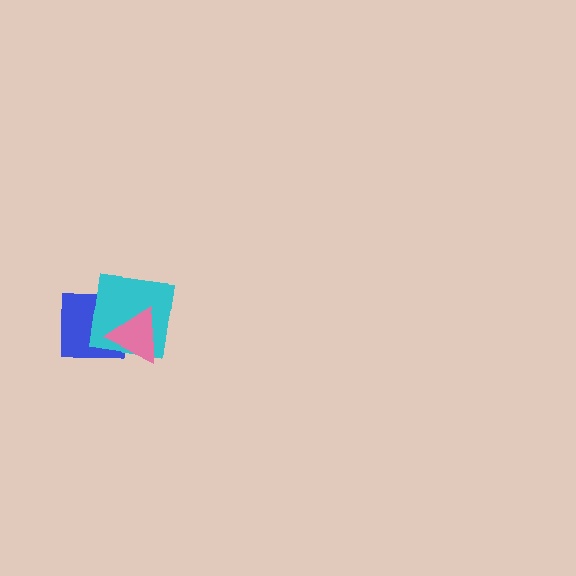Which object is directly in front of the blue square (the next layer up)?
The cyan square is directly in front of the blue square.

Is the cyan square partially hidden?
Yes, it is partially covered by another shape.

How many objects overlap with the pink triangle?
2 objects overlap with the pink triangle.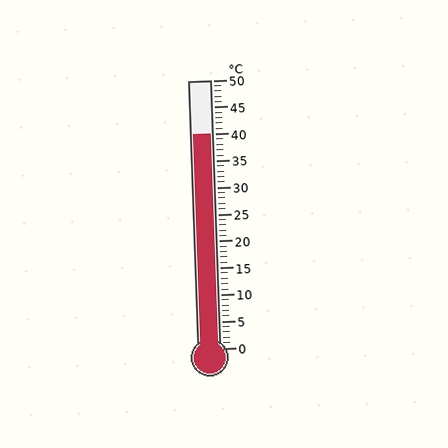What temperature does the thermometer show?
The thermometer shows approximately 40°C.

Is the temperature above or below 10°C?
The temperature is above 10°C.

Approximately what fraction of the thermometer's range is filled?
The thermometer is filled to approximately 80% of its range.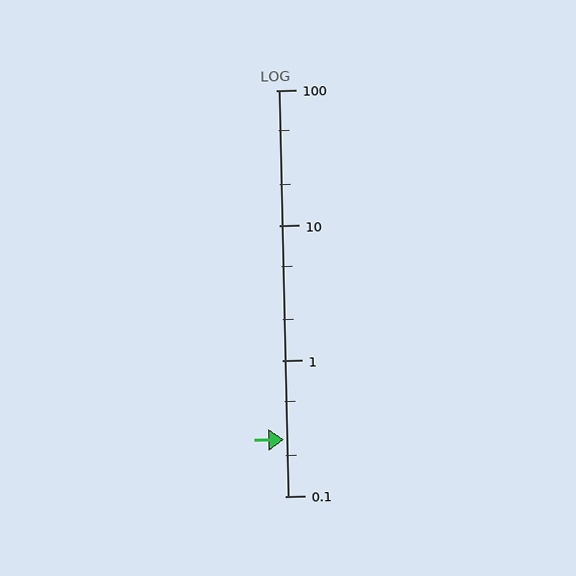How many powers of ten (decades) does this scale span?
The scale spans 3 decades, from 0.1 to 100.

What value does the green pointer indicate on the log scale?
The pointer indicates approximately 0.26.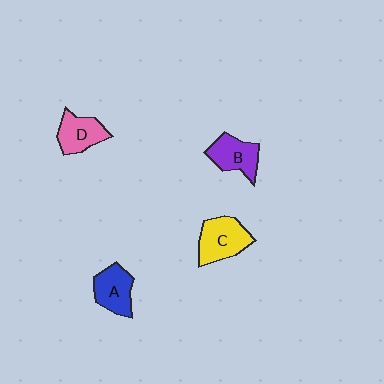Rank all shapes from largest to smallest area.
From largest to smallest: C (yellow), A (blue), B (purple), D (pink).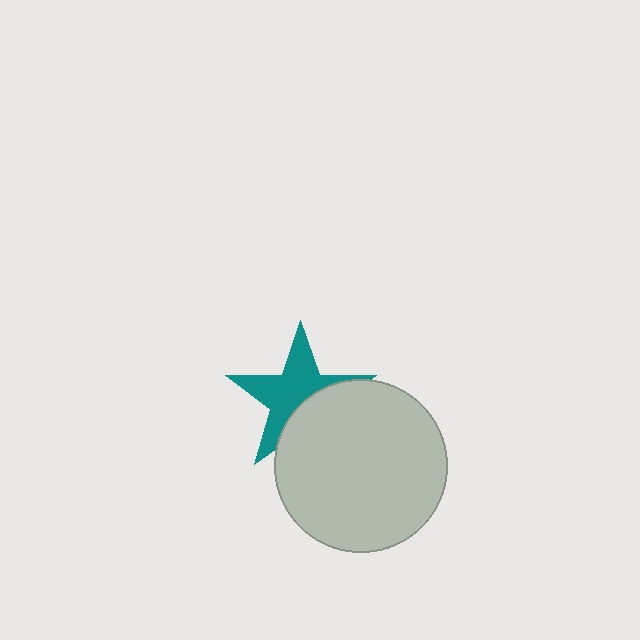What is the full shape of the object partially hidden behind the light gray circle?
The partially hidden object is a teal star.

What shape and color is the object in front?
The object in front is a light gray circle.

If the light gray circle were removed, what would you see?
You would see the complete teal star.